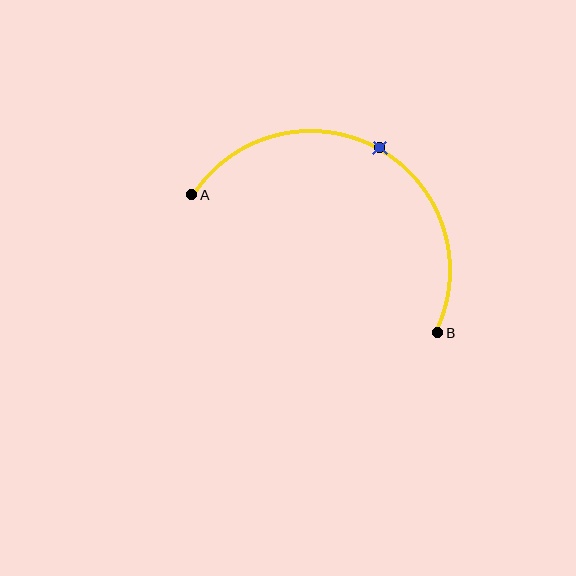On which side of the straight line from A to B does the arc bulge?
The arc bulges above the straight line connecting A and B.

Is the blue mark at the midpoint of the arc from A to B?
Yes. The blue mark lies on the arc at equal arc-length from both A and B — it is the arc midpoint.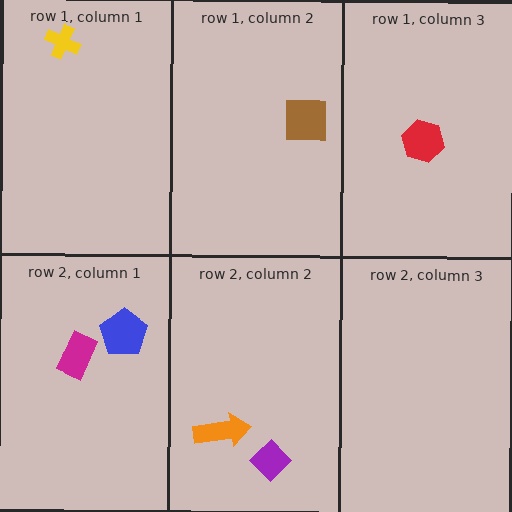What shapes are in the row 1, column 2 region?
The brown square.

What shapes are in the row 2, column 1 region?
The magenta rectangle, the blue pentagon.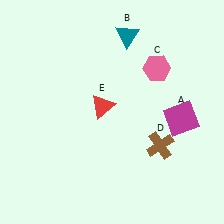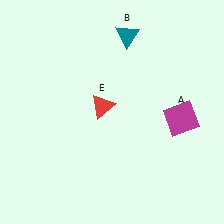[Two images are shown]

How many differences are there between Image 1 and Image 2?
There are 2 differences between the two images.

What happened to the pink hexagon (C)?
The pink hexagon (C) was removed in Image 2. It was in the top-right area of Image 1.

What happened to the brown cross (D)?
The brown cross (D) was removed in Image 2. It was in the bottom-right area of Image 1.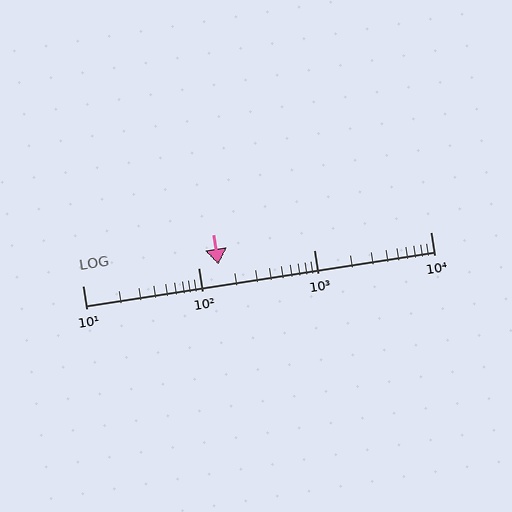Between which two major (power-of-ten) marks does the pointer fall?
The pointer is between 100 and 1000.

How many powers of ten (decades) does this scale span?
The scale spans 3 decades, from 10 to 10000.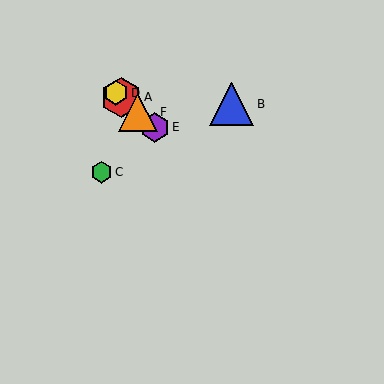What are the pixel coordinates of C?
Object C is at (102, 172).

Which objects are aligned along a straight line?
Objects A, D, E, F are aligned along a straight line.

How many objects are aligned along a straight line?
4 objects (A, D, E, F) are aligned along a straight line.